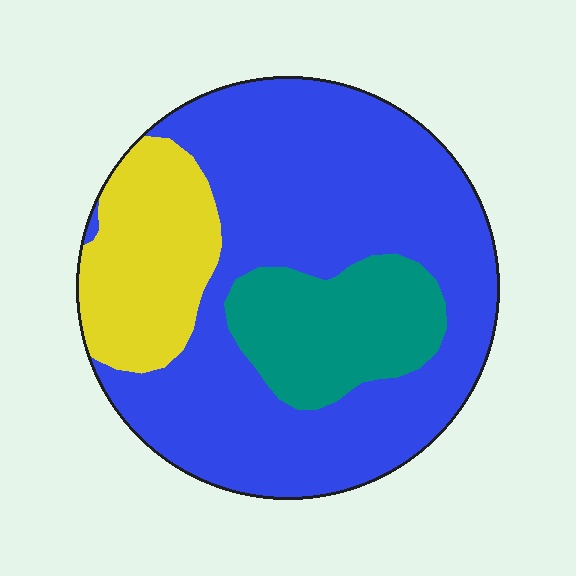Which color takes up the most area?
Blue, at roughly 65%.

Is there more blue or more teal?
Blue.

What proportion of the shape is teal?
Teal covers about 15% of the shape.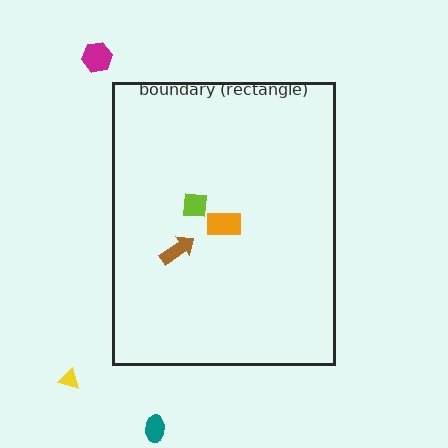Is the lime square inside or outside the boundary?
Inside.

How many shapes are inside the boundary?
3 inside, 3 outside.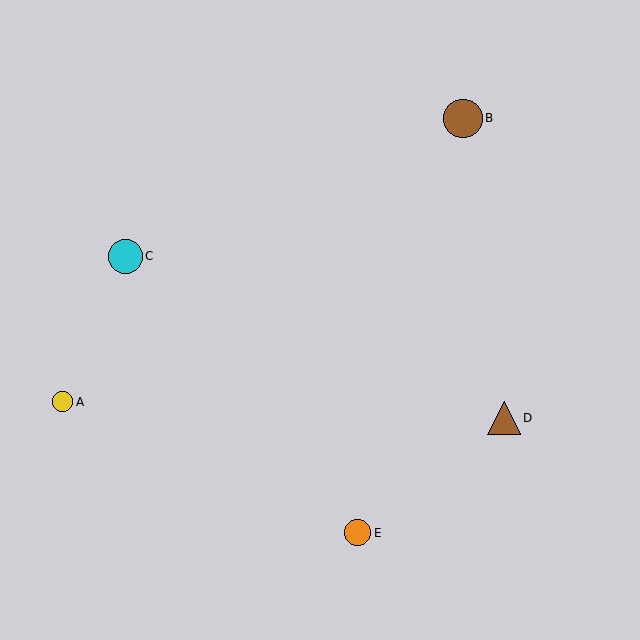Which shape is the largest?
The brown circle (labeled B) is the largest.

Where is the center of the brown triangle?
The center of the brown triangle is at (504, 418).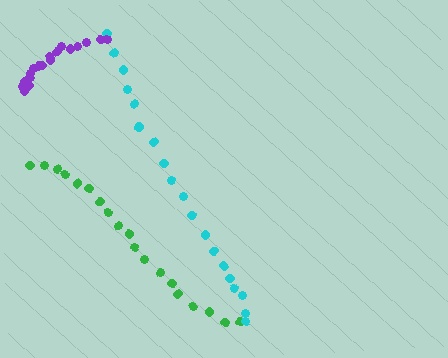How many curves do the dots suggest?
There are 3 distinct paths.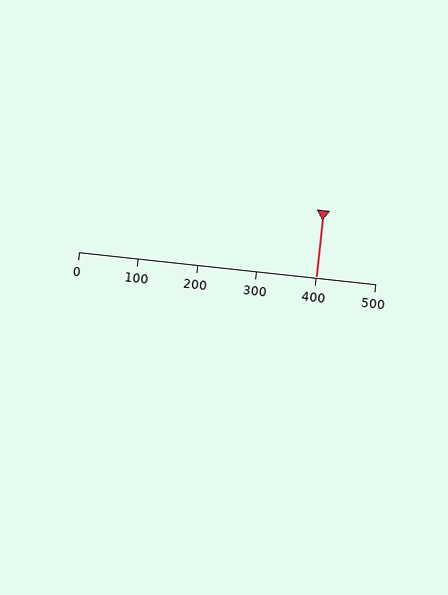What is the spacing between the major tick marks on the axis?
The major ticks are spaced 100 apart.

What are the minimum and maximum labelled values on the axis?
The axis runs from 0 to 500.